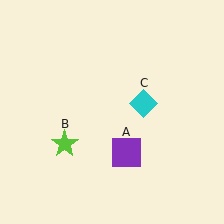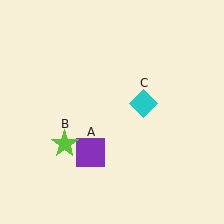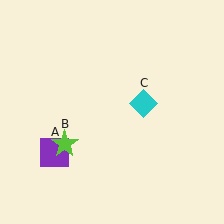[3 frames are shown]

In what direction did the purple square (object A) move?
The purple square (object A) moved left.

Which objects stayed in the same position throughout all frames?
Lime star (object B) and cyan diamond (object C) remained stationary.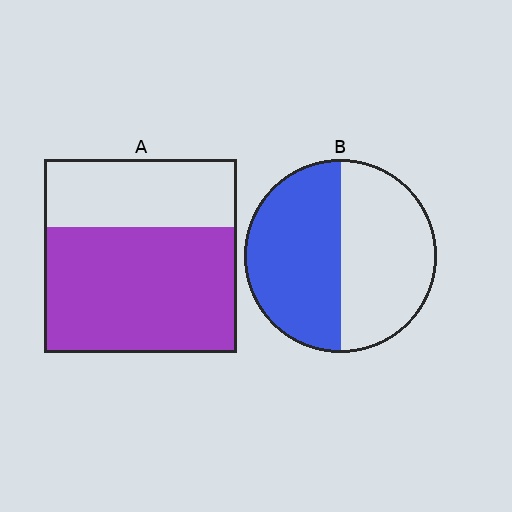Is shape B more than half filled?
Roughly half.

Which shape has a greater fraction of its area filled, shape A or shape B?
Shape A.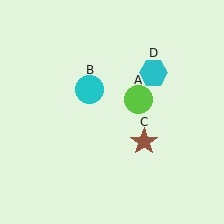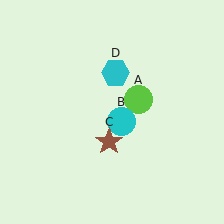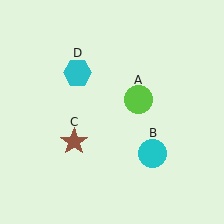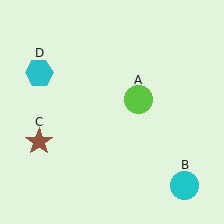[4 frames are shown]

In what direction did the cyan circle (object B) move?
The cyan circle (object B) moved down and to the right.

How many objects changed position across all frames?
3 objects changed position: cyan circle (object B), brown star (object C), cyan hexagon (object D).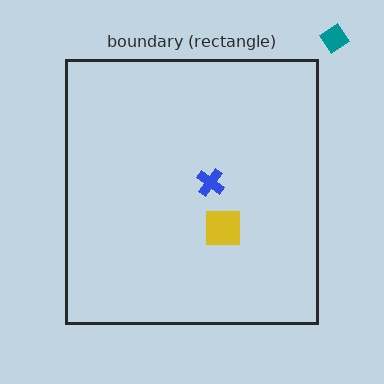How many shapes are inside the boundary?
2 inside, 1 outside.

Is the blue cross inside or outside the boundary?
Inside.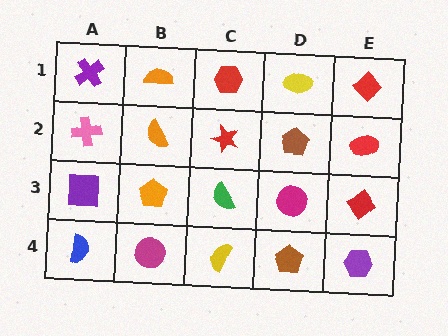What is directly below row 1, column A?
A pink cross.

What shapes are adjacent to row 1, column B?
An orange semicircle (row 2, column B), a purple cross (row 1, column A), a red hexagon (row 1, column C).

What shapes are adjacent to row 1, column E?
A red ellipse (row 2, column E), a yellow ellipse (row 1, column D).